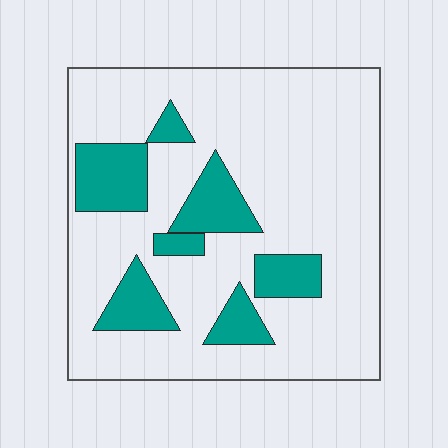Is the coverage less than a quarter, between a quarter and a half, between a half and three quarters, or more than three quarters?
Less than a quarter.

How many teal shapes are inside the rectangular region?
7.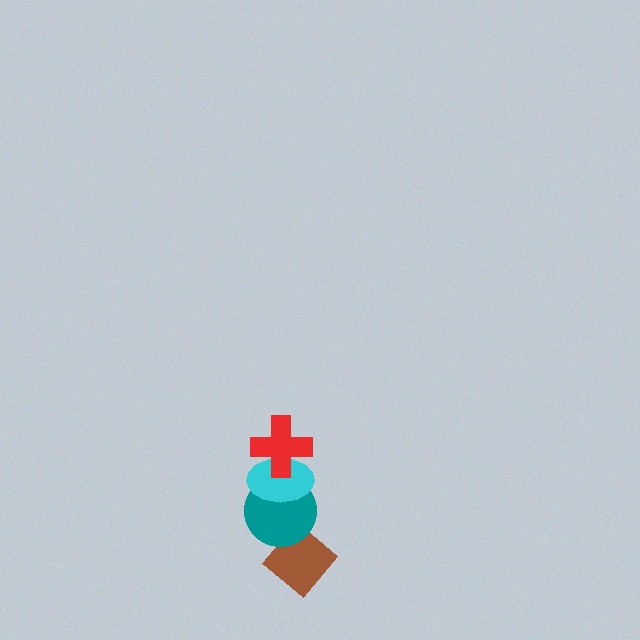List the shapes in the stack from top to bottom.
From top to bottom: the red cross, the cyan ellipse, the teal circle, the brown diamond.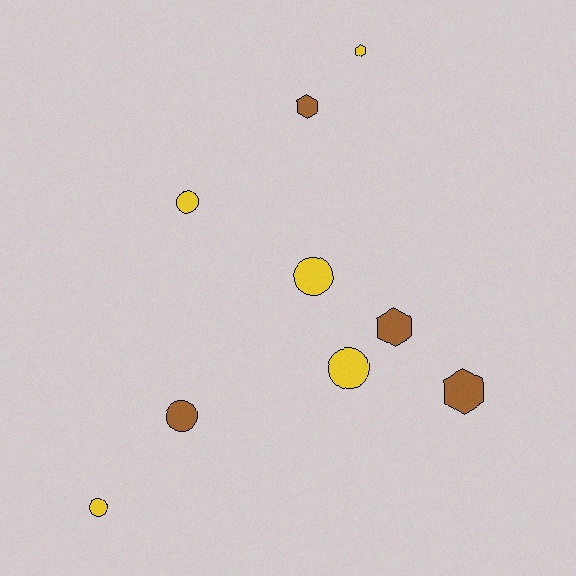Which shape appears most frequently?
Circle, with 5 objects.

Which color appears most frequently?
Yellow, with 5 objects.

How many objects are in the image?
There are 9 objects.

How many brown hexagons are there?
There are 3 brown hexagons.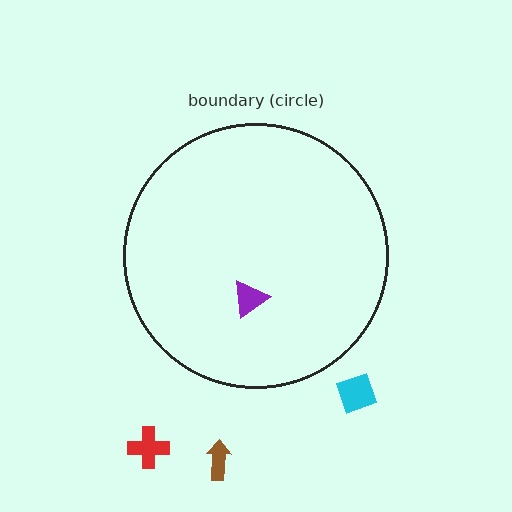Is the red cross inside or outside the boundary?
Outside.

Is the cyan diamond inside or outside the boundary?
Outside.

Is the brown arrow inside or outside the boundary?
Outside.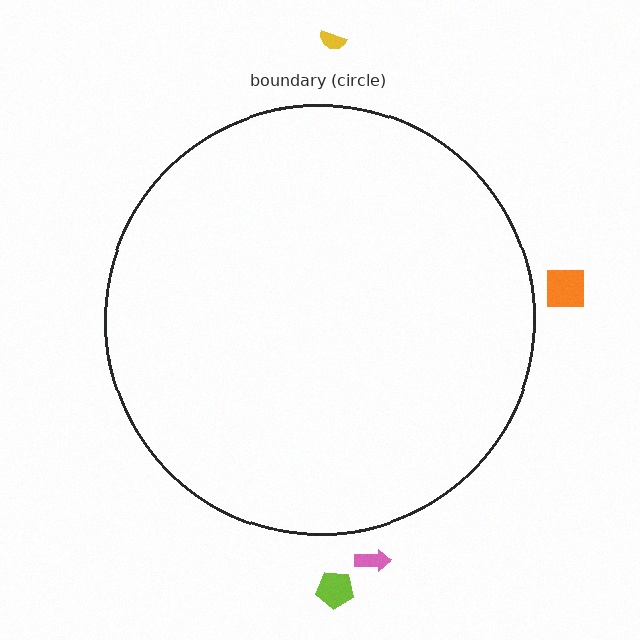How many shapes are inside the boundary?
0 inside, 4 outside.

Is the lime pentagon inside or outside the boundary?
Outside.